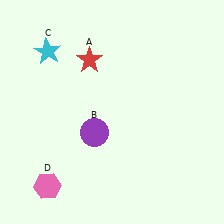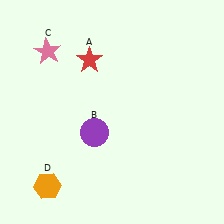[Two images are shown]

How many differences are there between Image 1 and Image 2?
There are 2 differences between the two images.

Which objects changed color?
C changed from cyan to pink. D changed from pink to orange.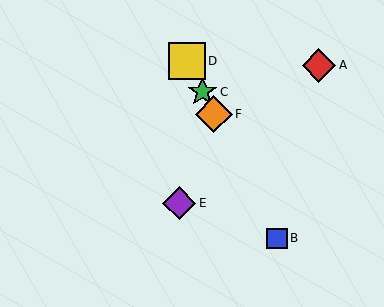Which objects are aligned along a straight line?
Objects B, C, D, F are aligned along a straight line.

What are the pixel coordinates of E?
Object E is at (179, 203).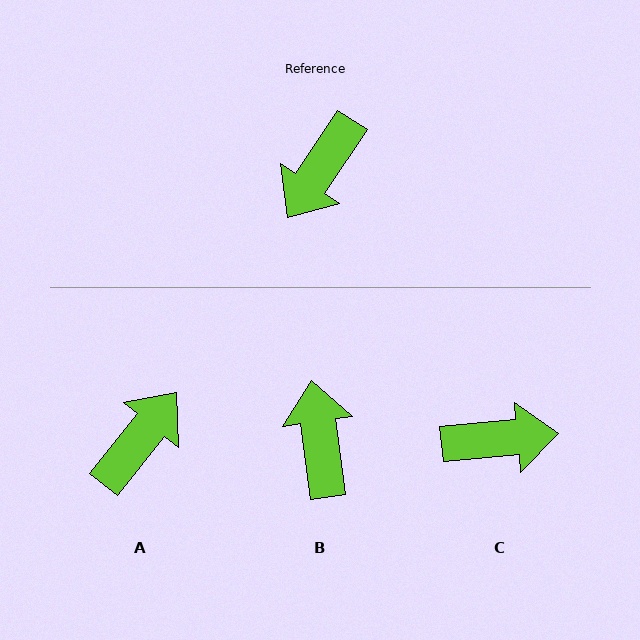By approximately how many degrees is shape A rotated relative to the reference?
Approximately 175 degrees counter-clockwise.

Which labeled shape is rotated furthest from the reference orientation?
A, about 175 degrees away.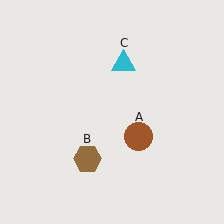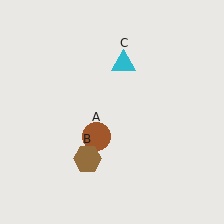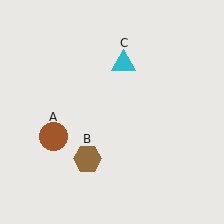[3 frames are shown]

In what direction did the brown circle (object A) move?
The brown circle (object A) moved left.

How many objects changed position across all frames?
1 object changed position: brown circle (object A).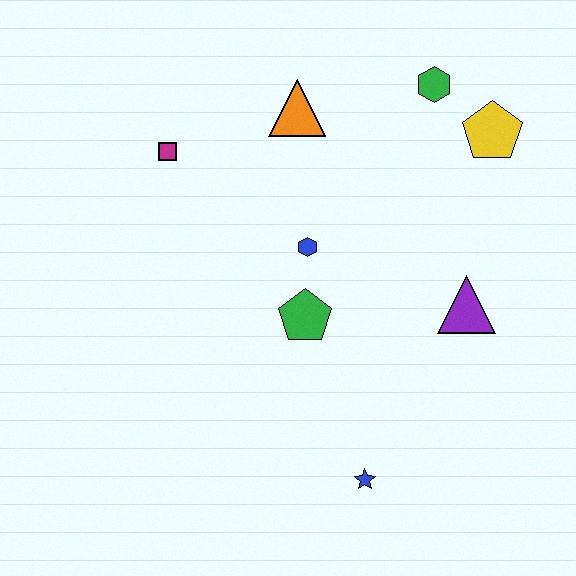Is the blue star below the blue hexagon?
Yes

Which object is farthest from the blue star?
The green hexagon is farthest from the blue star.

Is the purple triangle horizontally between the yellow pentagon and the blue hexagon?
Yes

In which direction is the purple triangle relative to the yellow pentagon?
The purple triangle is below the yellow pentagon.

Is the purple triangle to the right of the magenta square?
Yes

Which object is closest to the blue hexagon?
The green pentagon is closest to the blue hexagon.